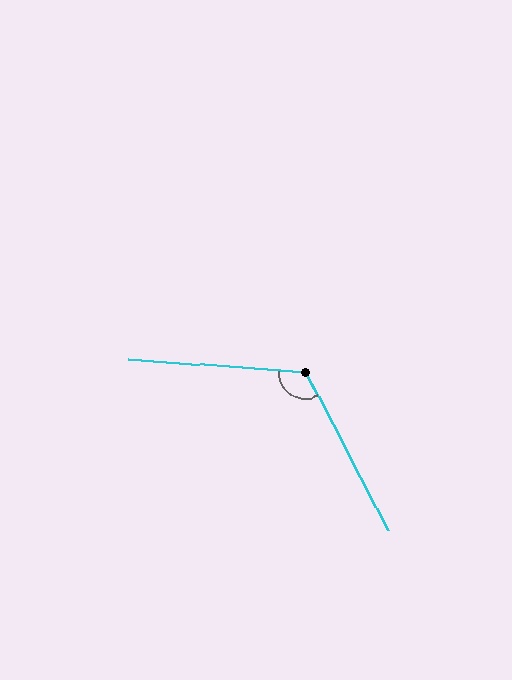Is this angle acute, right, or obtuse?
It is obtuse.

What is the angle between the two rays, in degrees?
Approximately 122 degrees.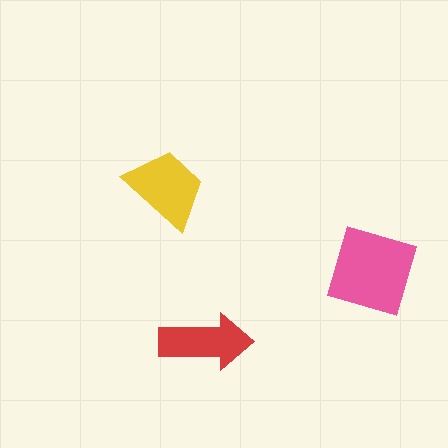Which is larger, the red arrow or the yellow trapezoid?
The yellow trapezoid.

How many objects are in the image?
There are 3 objects in the image.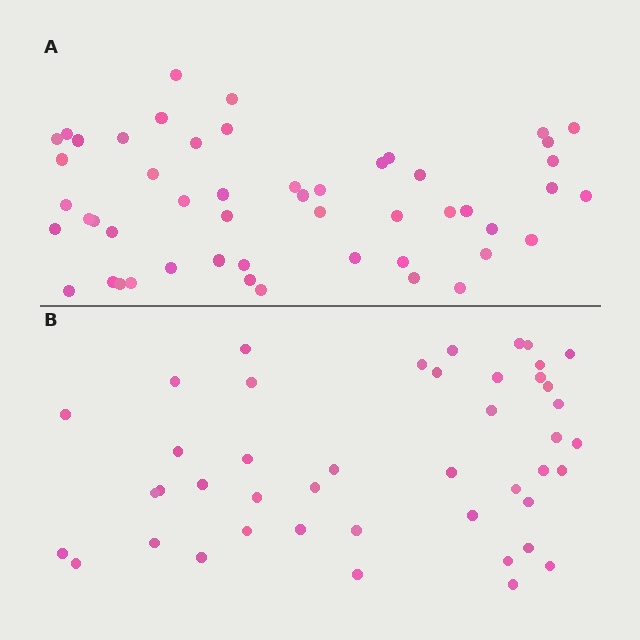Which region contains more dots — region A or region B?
Region A (the top region) has more dots.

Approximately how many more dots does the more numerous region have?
Region A has roughly 8 or so more dots than region B.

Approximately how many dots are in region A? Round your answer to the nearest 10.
About 50 dots. (The exact count is 51, which rounds to 50.)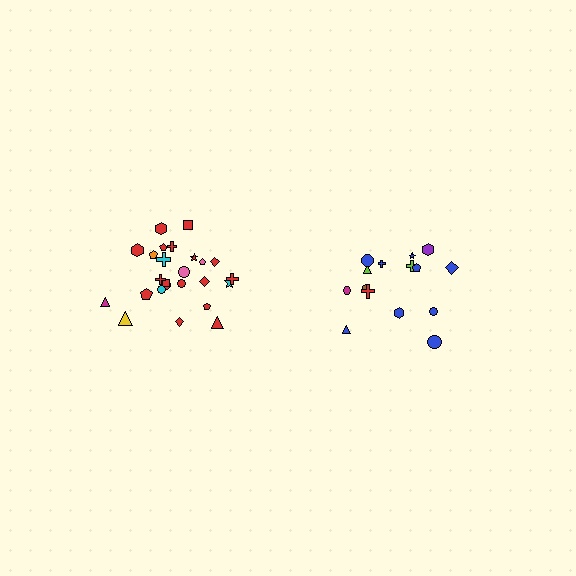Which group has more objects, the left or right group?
The left group.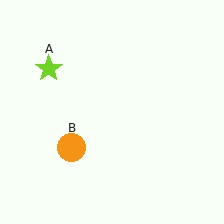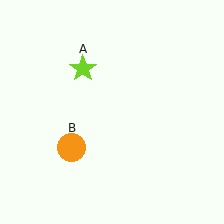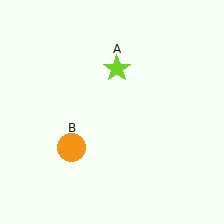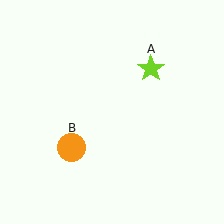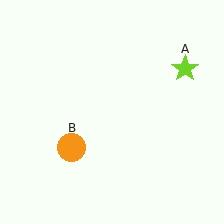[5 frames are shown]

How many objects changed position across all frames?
1 object changed position: lime star (object A).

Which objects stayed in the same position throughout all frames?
Orange circle (object B) remained stationary.